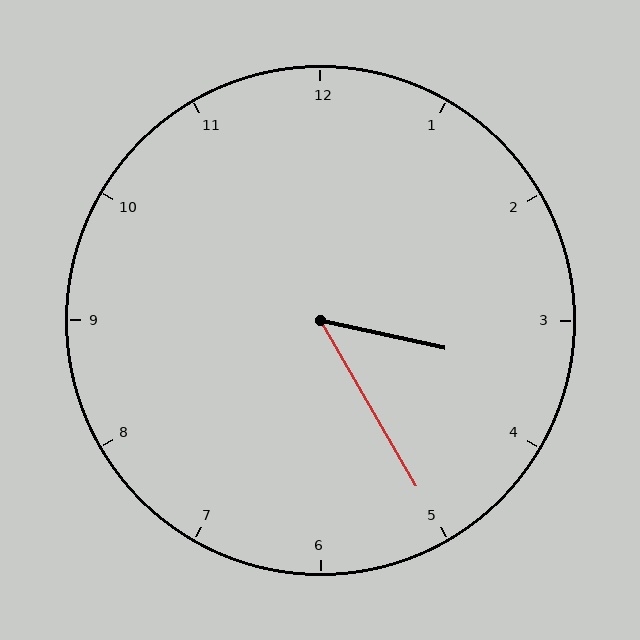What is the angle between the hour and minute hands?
Approximately 48 degrees.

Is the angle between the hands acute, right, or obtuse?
It is acute.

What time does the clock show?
3:25.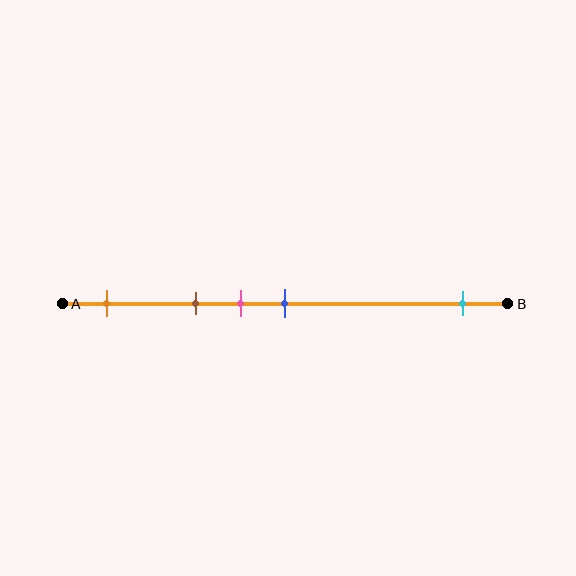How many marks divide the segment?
There are 5 marks dividing the segment.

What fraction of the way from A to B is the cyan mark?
The cyan mark is approximately 90% (0.9) of the way from A to B.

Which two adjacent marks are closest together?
The pink and blue marks are the closest adjacent pair.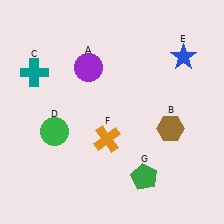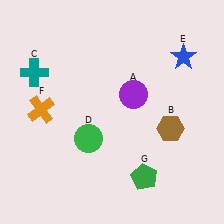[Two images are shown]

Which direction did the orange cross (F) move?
The orange cross (F) moved left.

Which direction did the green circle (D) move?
The green circle (D) moved right.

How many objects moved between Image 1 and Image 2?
3 objects moved between the two images.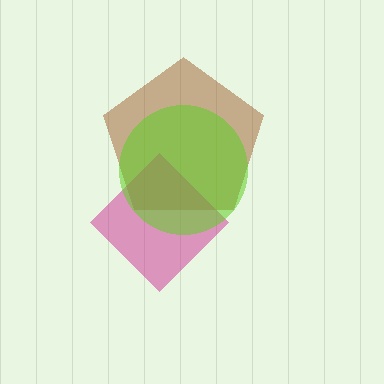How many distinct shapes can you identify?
There are 3 distinct shapes: a brown pentagon, a magenta diamond, a lime circle.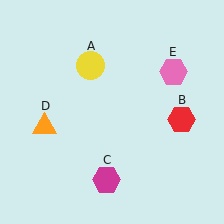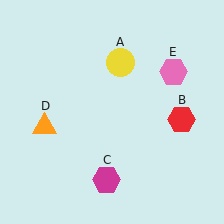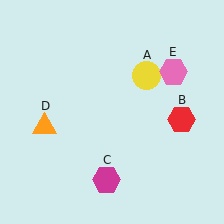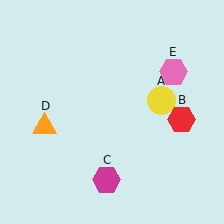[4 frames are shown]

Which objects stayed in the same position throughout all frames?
Red hexagon (object B) and magenta hexagon (object C) and orange triangle (object D) and pink hexagon (object E) remained stationary.